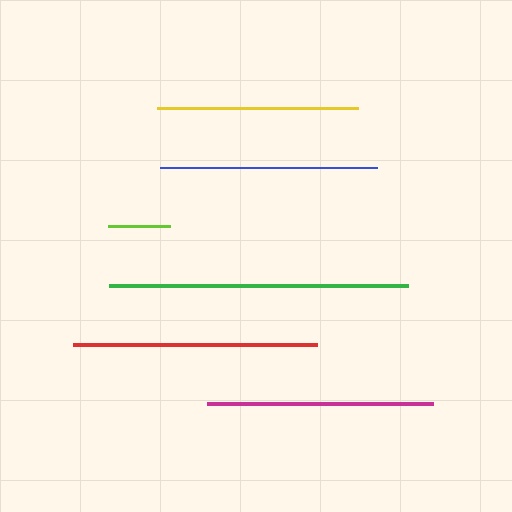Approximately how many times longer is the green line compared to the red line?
The green line is approximately 1.2 times the length of the red line.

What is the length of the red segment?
The red segment is approximately 245 pixels long.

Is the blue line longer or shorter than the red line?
The red line is longer than the blue line.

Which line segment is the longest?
The green line is the longest at approximately 299 pixels.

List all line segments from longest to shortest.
From longest to shortest: green, red, magenta, blue, yellow, lime.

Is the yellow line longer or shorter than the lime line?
The yellow line is longer than the lime line.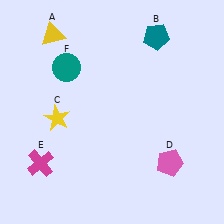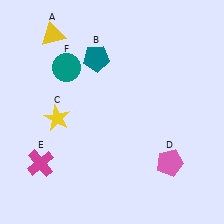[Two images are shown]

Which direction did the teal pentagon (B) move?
The teal pentagon (B) moved left.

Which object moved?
The teal pentagon (B) moved left.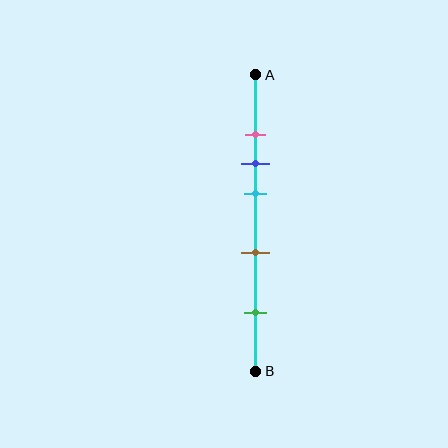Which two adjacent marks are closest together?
The pink and blue marks are the closest adjacent pair.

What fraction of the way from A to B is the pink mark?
The pink mark is approximately 20% (0.2) of the way from A to B.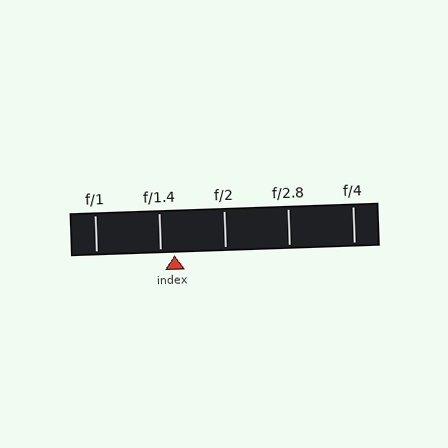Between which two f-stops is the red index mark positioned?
The index mark is between f/1.4 and f/2.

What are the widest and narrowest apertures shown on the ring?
The widest aperture shown is f/1 and the narrowest is f/4.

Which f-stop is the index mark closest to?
The index mark is closest to f/1.4.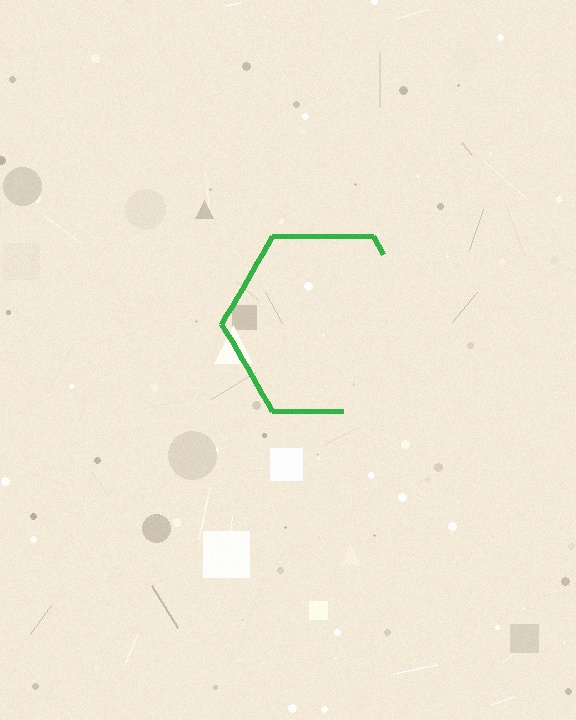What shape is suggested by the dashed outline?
The dashed outline suggests a hexagon.